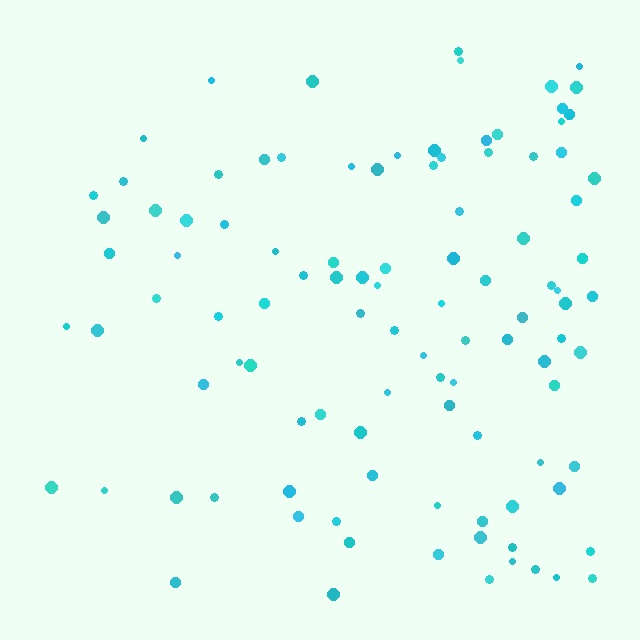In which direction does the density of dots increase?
From left to right, with the right side densest.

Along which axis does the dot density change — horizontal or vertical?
Horizontal.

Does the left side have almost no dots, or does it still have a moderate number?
Still a moderate number, just noticeably fewer than the right.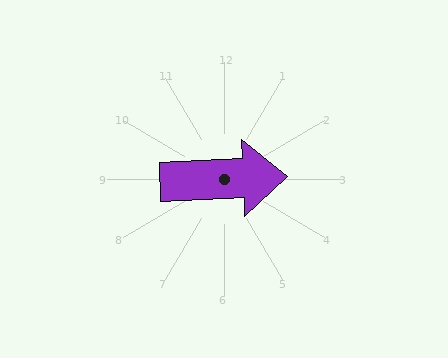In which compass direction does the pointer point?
East.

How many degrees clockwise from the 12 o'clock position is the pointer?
Approximately 87 degrees.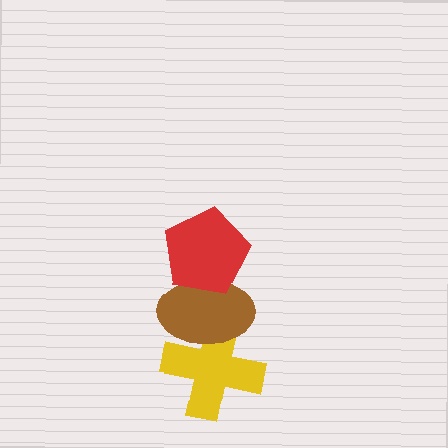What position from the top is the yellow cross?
The yellow cross is 3rd from the top.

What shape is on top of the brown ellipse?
The red pentagon is on top of the brown ellipse.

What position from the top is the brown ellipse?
The brown ellipse is 2nd from the top.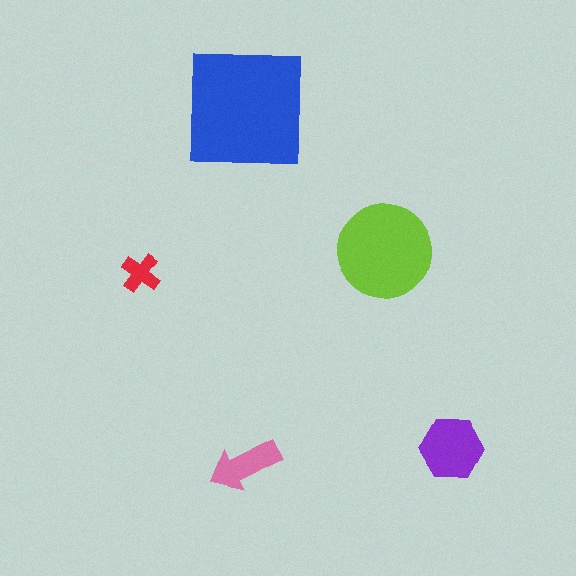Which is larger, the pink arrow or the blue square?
The blue square.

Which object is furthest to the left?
The red cross is leftmost.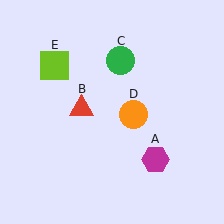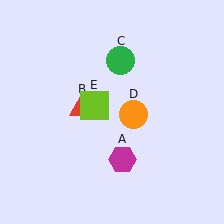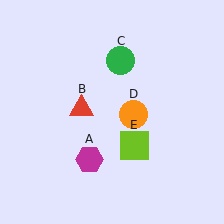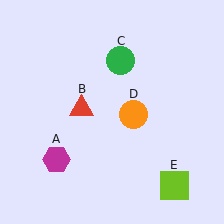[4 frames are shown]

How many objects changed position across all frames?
2 objects changed position: magenta hexagon (object A), lime square (object E).